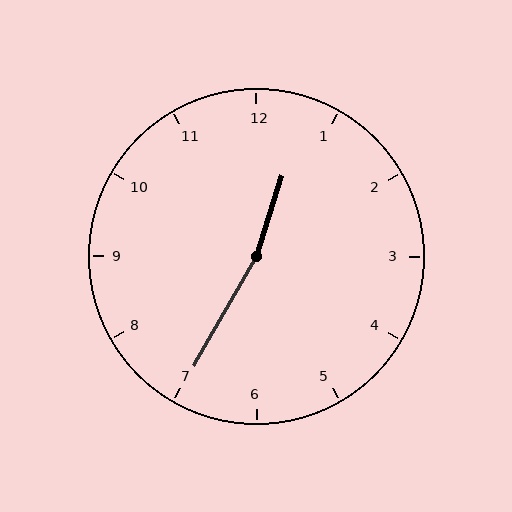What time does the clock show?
12:35.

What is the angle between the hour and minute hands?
Approximately 168 degrees.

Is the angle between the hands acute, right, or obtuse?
It is obtuse.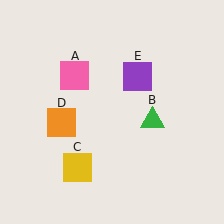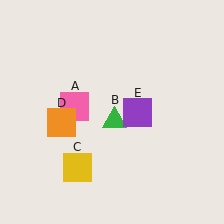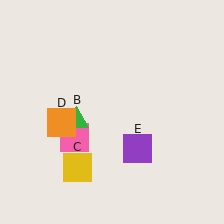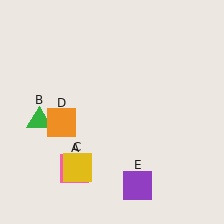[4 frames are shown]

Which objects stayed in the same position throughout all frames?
Yellow square (object C) and orange square (object D) remained stationary.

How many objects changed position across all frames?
3 objects changed position: pink square (object A), green triangle (object B), purple square (object E).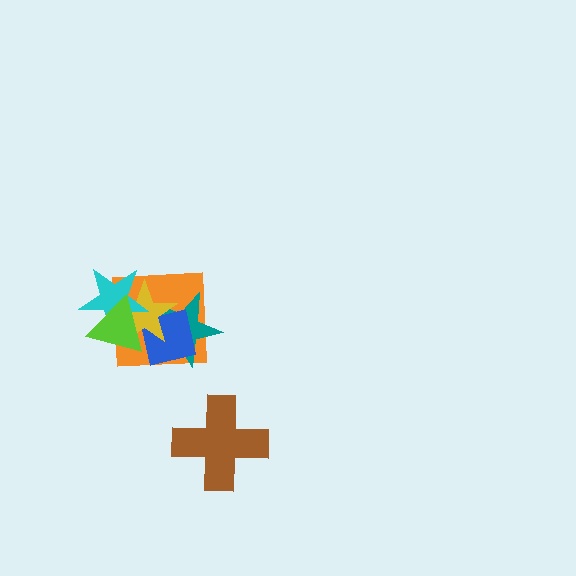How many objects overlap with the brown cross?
0 objects overlap with the brown cross.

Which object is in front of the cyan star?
The lime triangle is in front of the cyan star.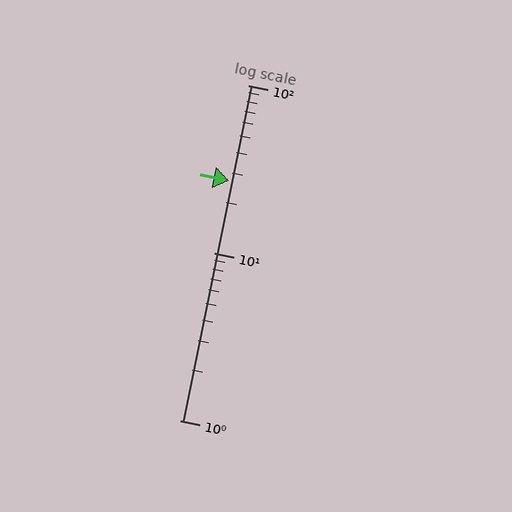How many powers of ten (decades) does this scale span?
The scale spans 2 decades, from 1 to 100.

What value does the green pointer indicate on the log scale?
The pointer indicates approximately 27.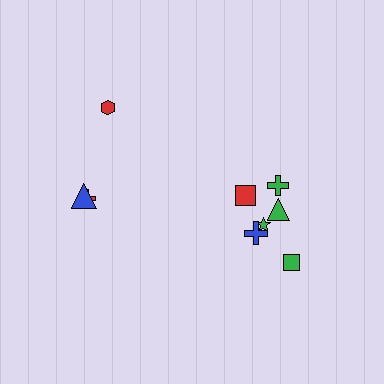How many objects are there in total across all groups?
There are 9 objects.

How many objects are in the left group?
There are 3 objects.